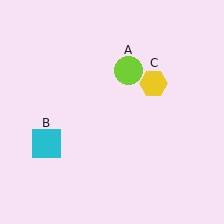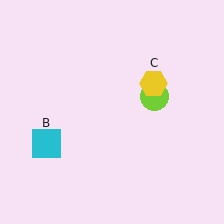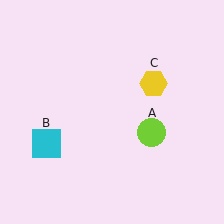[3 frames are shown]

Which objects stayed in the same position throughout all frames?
Cyan square (object B) and yellow hexagon (object C) remained stationary.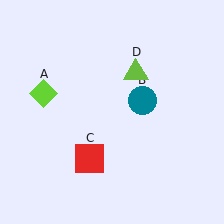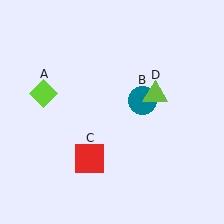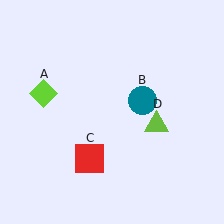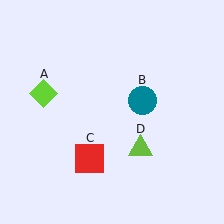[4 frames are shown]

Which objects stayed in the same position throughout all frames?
Lime diamond (object A) and teal circle (object B) and red square (object C) remained stationary.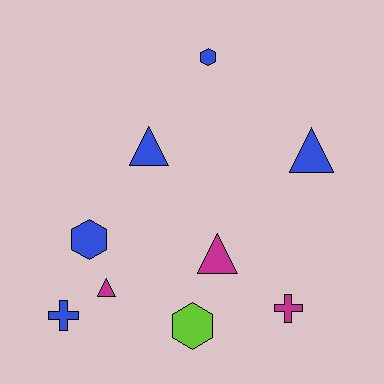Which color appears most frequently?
Blue, with 5 objects.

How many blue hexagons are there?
There are 2 blue hexagons.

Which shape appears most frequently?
Triangle, with 4 objects.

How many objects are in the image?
There are 9 objects.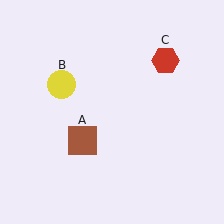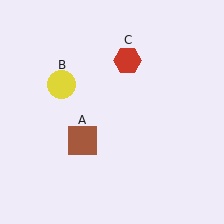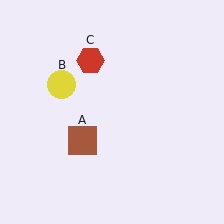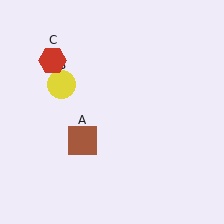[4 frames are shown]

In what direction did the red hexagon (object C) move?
The red hexagon (object C) moved left.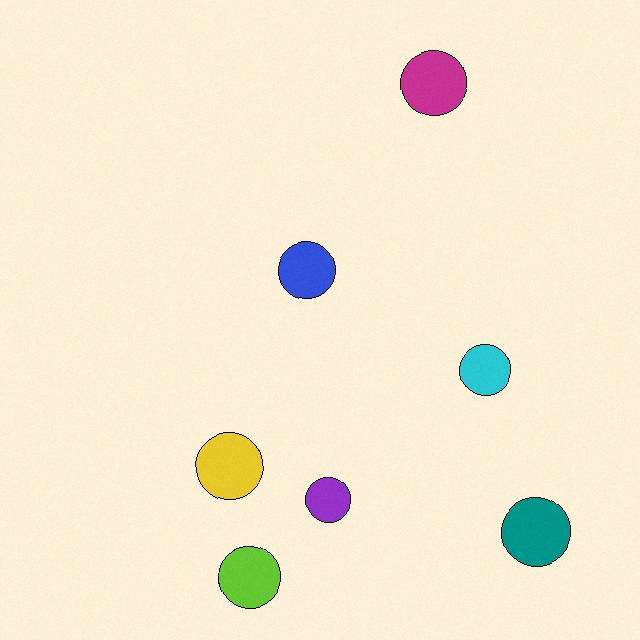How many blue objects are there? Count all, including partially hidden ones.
There is 1 blue object.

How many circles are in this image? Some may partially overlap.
There are 7 circles.